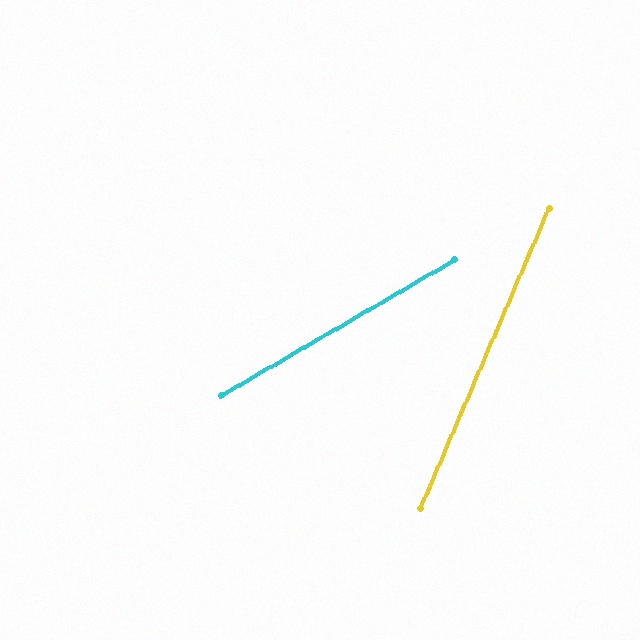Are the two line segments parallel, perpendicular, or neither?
Neither parallel nor perpendicular — they differ by about 37°.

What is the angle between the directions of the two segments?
Approximately 37 degrees.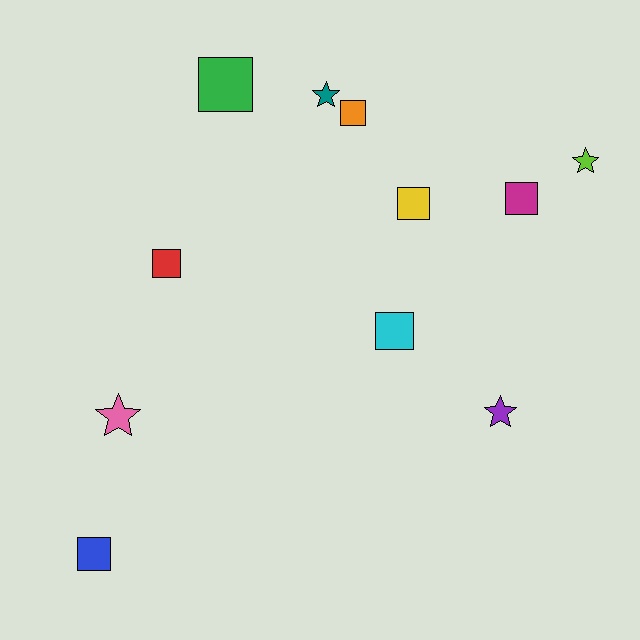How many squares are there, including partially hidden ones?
There are 7 squares.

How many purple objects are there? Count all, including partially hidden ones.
There is 1 purple object.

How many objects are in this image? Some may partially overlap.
There are 11 objects.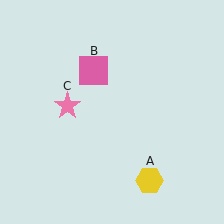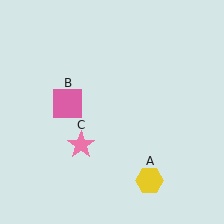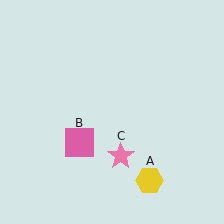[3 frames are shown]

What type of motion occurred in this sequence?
The pink square (object B), pink star (object C) rotated counterclockwise around the center of the scene.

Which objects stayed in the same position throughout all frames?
Yellow hexagon (object A) remained stationary.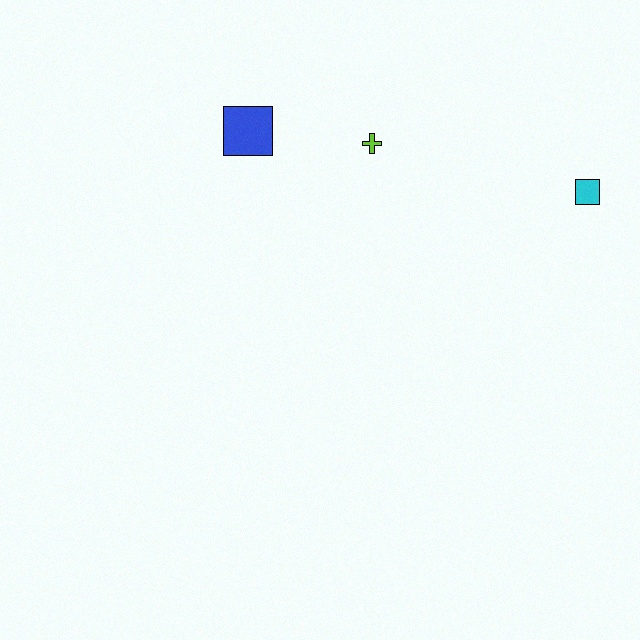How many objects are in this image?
There are 3 objects.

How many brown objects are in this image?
There are no brown objects.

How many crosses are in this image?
There is 1 cross.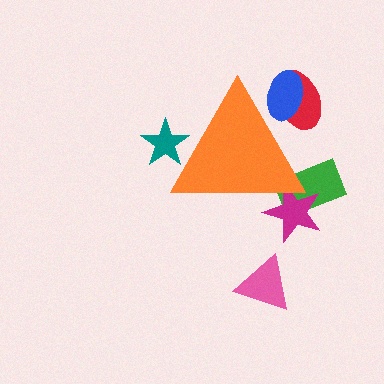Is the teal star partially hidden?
Yes, the teal star is partially hidden behind the orange triangle.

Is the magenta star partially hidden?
Yes, the magenta star is partially hidden behind the orange triangle.